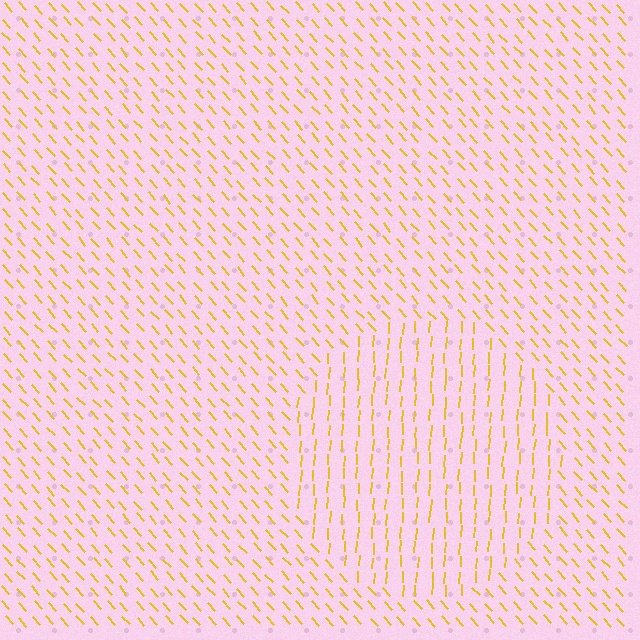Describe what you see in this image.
The image is filled with small yellow line segments. A circle region in the image has lines oriented differently from the surrounding lines, creating a visible texture boundary.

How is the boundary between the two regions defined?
The boundary is defined purely by a change in line orientation (approximately 45 degrees difference). All lines are the same color and thickness.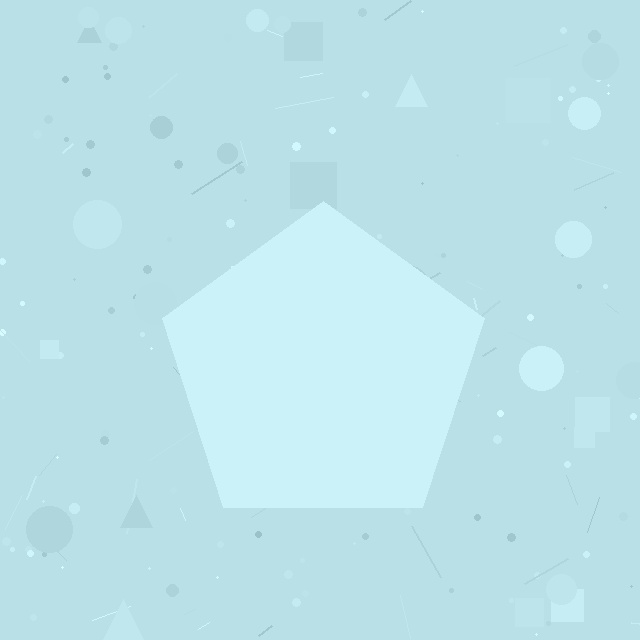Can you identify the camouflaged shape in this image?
The camouflaged shape is a pentagon.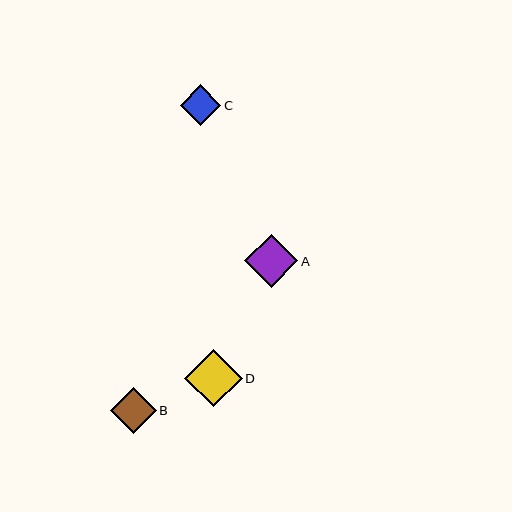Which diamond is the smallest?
Diamond C is the smallest with a size of approximately 40 pixels.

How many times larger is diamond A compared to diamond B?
Diamond A is approximately 1.2 times the size of diamond B.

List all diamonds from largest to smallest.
From largest to smallest: D, A, B, C.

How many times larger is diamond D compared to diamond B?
Diamond D is approximately 1.3 times the size of diamond B.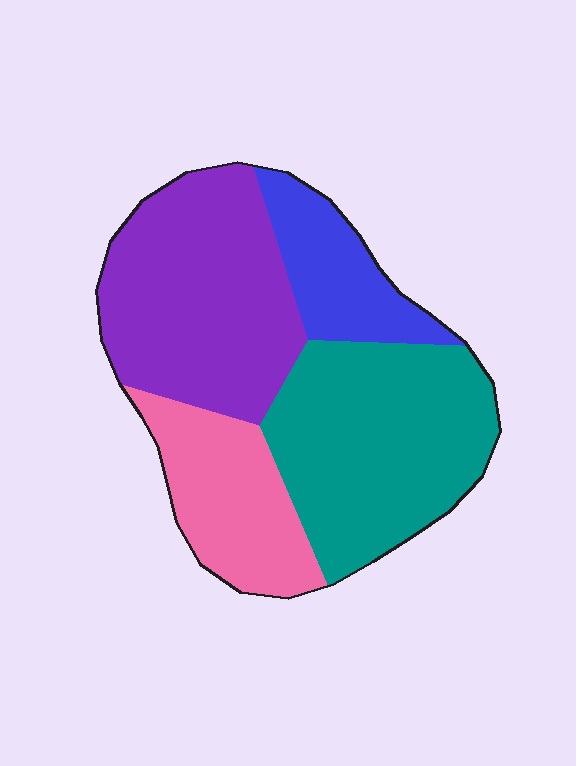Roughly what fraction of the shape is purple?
Purple takes up between a third and a half of the shape.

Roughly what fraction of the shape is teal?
Teal covers around 35% of the shape.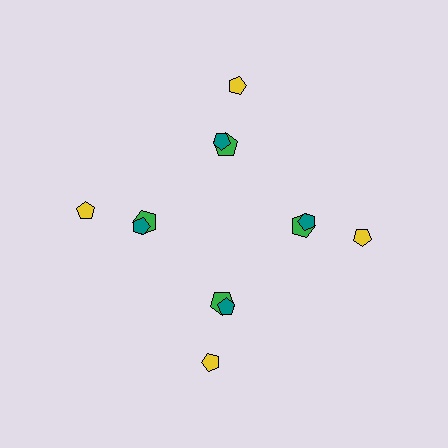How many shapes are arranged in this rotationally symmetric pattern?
There are 12 shapes, arranged in 4 groups of 3.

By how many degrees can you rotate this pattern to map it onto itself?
The pattern maps onto itself every 90 degrees of rotation.